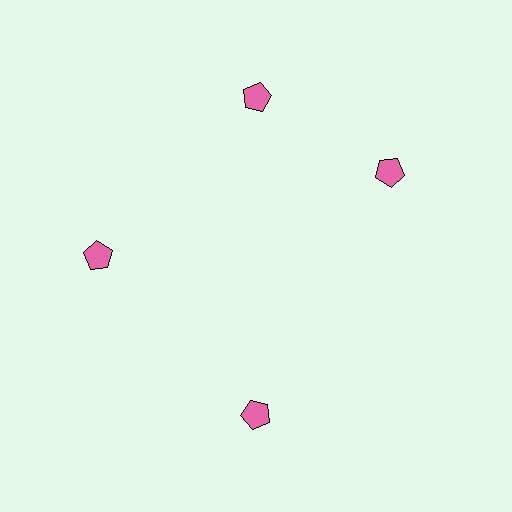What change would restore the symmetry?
The symmetry would be restored by rotating it back into even spacing with its neighbors so that all 4 pentagons sit at equal angles and equal distance from the center.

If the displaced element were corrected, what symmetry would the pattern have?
It would have 4-fold rotational symmetry — the pattern would map onto itself every 90 degrees.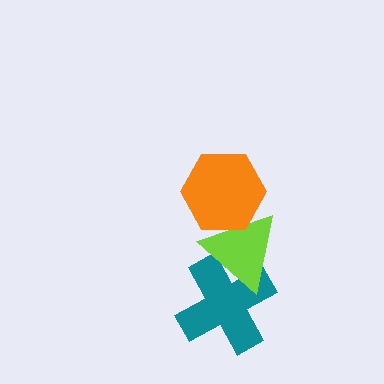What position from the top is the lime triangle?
The lime triangle is 2nd from the top.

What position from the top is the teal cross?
The teal cross is 3rd from the top.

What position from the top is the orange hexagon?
The orange hexagon is 1st from the top.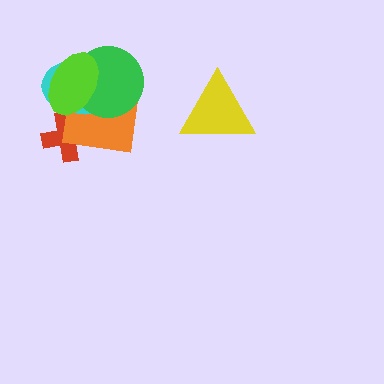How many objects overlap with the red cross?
2 objects overlap with the red cross.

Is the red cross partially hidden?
Yes, it is partially covered by another shape.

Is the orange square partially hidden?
Yes, it is partially covered by another shape.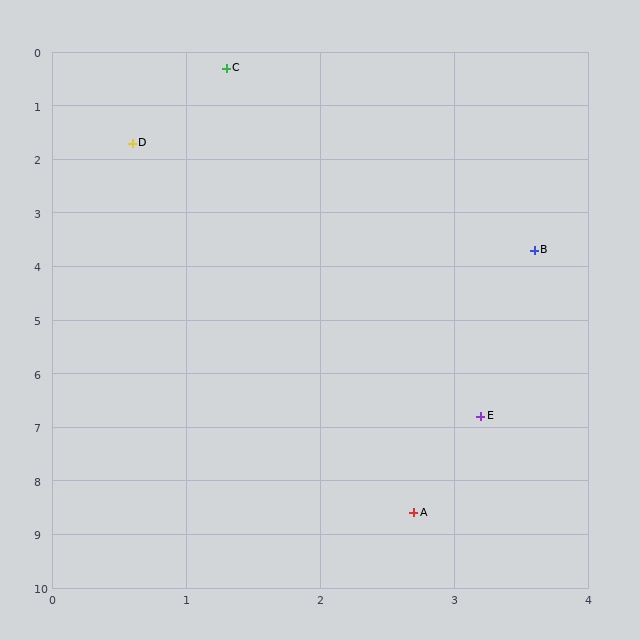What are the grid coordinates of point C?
Point C is at approximately (1.3, 0.3).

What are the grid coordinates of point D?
Point D is at approximately (0.6, 1.7).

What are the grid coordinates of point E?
Point E is at approximately (3.2, 6.8).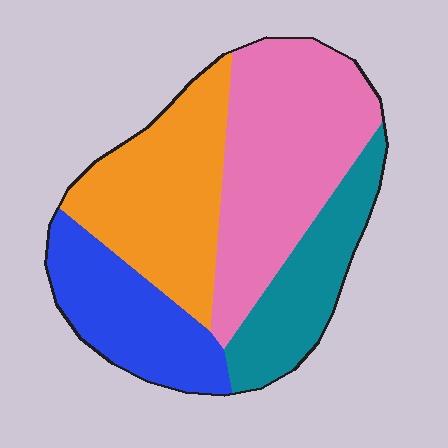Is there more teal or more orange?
Orange.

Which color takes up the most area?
Pink, at roughly 35%.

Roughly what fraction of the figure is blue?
Blue takes up between a sixth and a third of the figure.